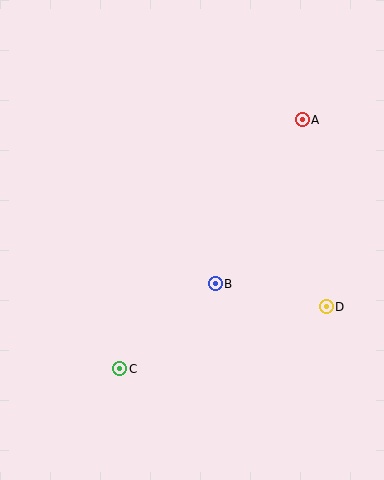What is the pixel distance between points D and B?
The distance between D and B is 113 pixels.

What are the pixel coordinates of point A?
Point A is at (302, 120).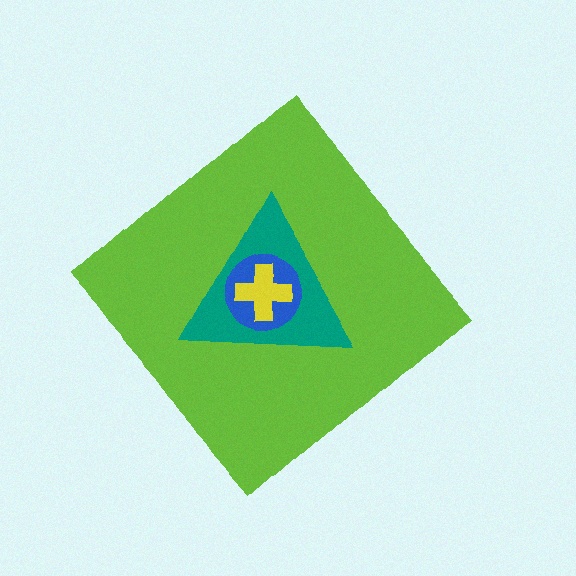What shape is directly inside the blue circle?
The yellow cross.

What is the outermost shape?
The lime diamond.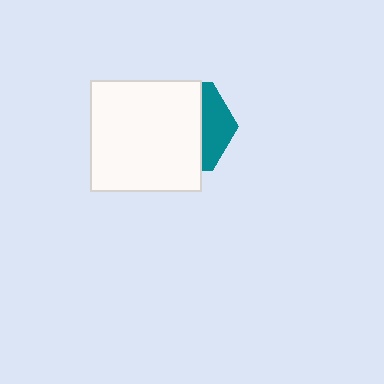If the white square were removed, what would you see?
You would see the complete teal hexagon.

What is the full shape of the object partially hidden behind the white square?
The partially hidden object is a teal hexagon.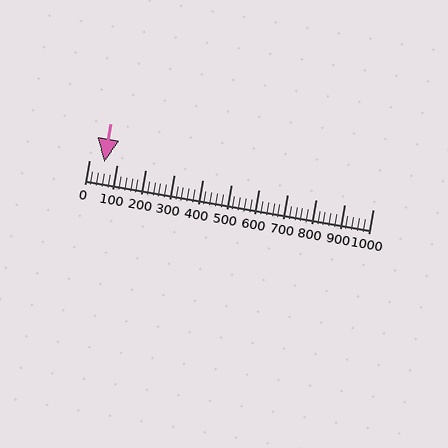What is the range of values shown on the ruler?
The ruler shows values from 0 to 1000.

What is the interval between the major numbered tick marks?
The major tick marks are spaced 100 units apart.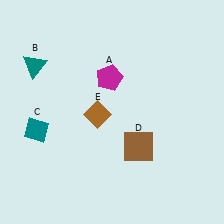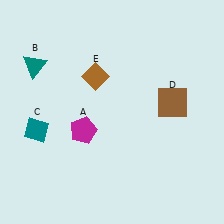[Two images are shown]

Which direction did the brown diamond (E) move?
The brown diamond (E) moved up.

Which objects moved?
The objects that moved are: the magenta pentagon (A), the brown square (D), the brown diamond (E).